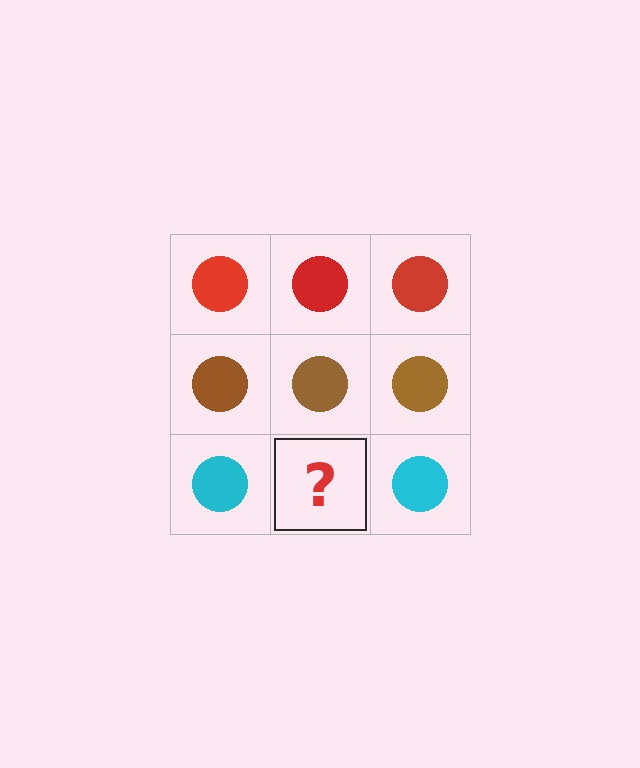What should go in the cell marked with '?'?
The missing cell should contain a cyan circle.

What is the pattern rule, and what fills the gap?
The rule is that each row has a consistent color. The gap should be filled with a cyan circle.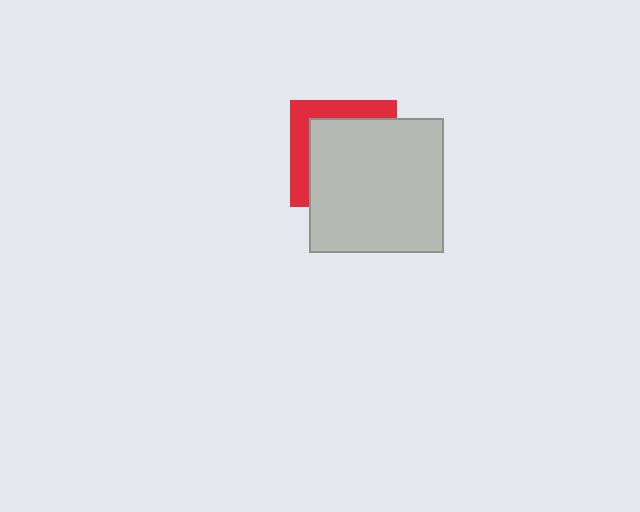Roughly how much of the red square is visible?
A small part of it is visible (roughly 32%).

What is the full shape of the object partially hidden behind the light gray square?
The partially hidden object is a red square.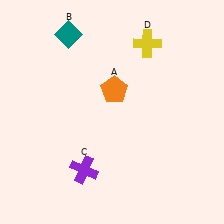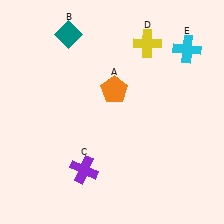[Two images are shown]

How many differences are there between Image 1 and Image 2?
There is 1 difference between the two images.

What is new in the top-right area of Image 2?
A cyan cross (E) was added in the top-right area of Image 2.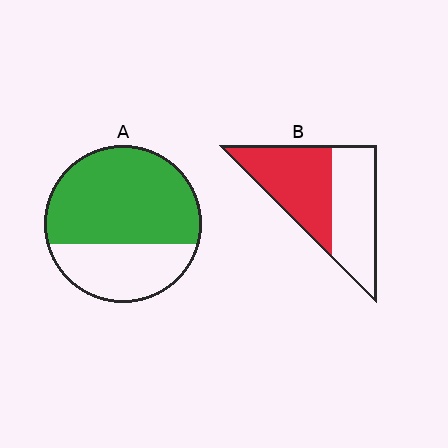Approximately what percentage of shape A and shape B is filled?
A is approximately 65% and B is approximately 50%.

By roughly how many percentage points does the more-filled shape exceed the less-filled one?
By roughly 15 percentage points (A over B).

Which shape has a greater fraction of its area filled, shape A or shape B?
Shape A.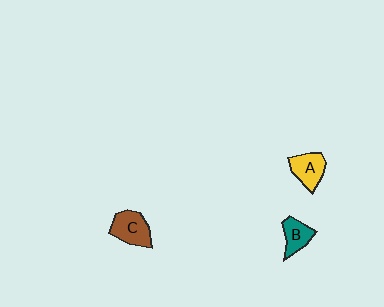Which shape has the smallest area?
Shape B (teal).